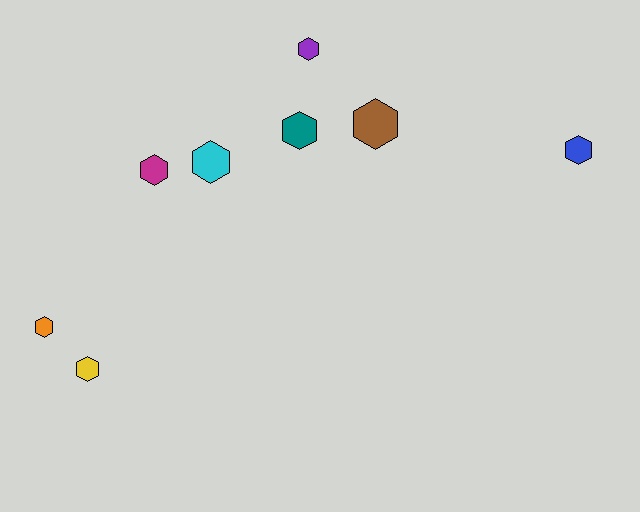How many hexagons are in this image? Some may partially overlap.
There are 8 hexagons.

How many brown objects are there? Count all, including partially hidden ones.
There is 1 brown object.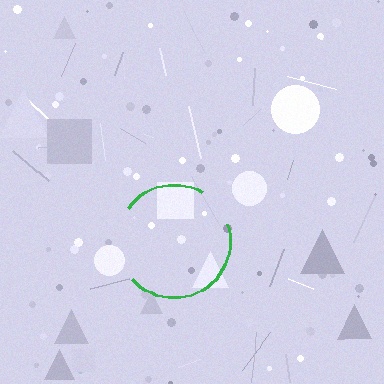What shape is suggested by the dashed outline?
The dashed outline suggests a circle.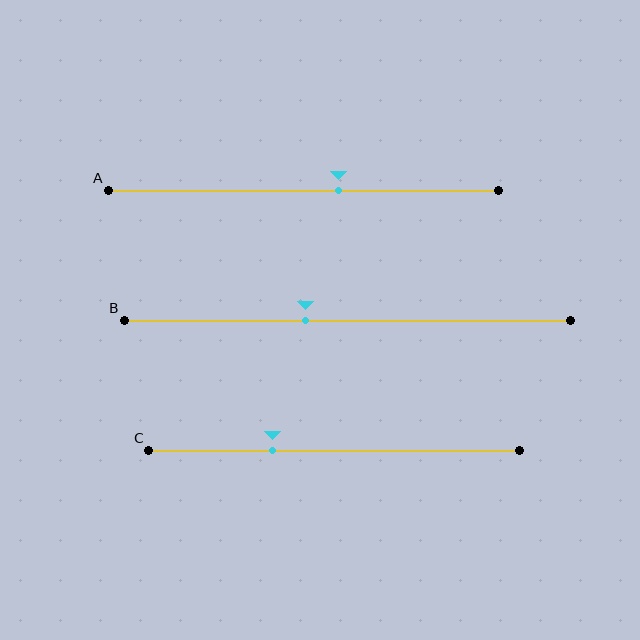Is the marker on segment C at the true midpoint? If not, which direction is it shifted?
No, the marker on segment C is shifted to the left by about 17% of the segment length.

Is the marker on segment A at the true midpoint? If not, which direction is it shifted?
No, the marker on segment A is shifted to the right by about 9% of the segment length.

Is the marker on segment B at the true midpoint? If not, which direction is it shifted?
No, the marker on segment B is shifted to the left by about 9% of the segment length.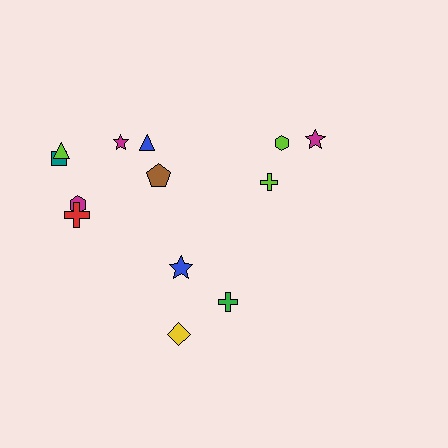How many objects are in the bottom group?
There are 3 objects.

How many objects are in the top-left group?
There are 7 objects.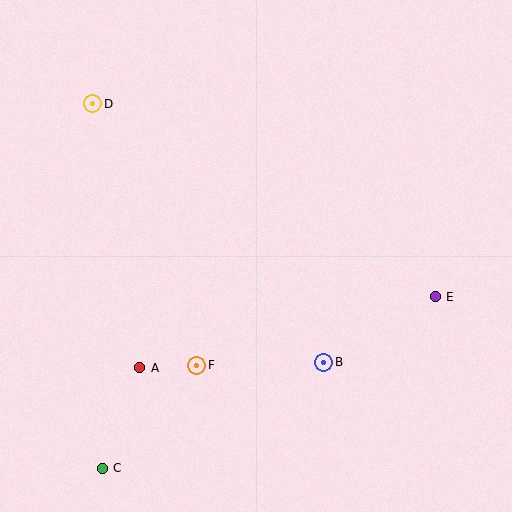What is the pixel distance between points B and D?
The distance between B and D is 346 pixels.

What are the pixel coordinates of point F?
Point F is at (197, 365).